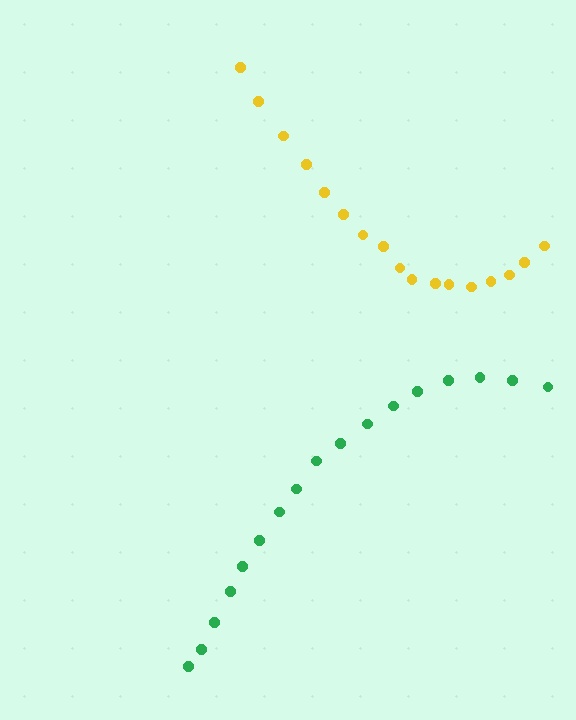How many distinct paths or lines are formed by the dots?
There are 2 distinct paths.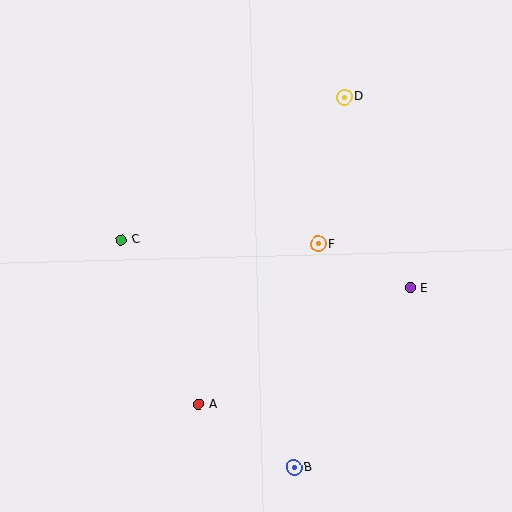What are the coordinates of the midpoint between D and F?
The midpoint between D and F is at (331, 171).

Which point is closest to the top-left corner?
Point C is closest to the top-left corner.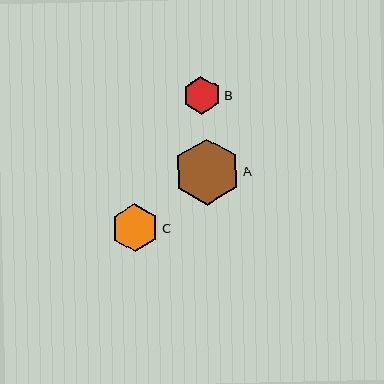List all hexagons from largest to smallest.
From largest to smallest: A, C, B.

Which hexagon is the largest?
Hexagon A is the largest with a size of approximately 66 pixels.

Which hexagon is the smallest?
Hexagon B is the smallest with a size of approximately 37 pixels.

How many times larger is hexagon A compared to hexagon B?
Hexagon A is approximately 1.8 times the size of hexagon B.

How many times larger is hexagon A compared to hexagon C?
Hexagon A is approximately 1.4 times the size of hexagon C.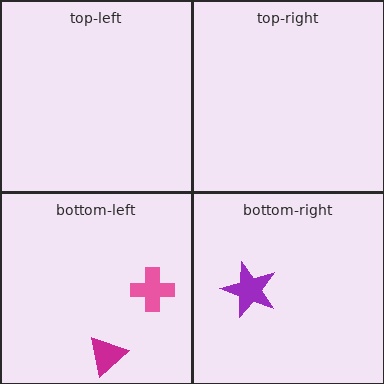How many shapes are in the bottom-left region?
2.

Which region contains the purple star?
The bottom-right region.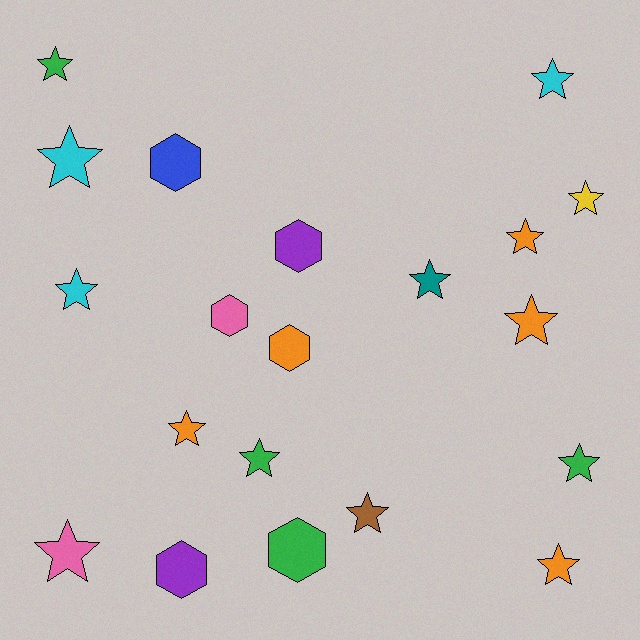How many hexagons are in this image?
There are 6 hexagons.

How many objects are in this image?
There are 20 objects.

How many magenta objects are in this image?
There are no magenta objects.